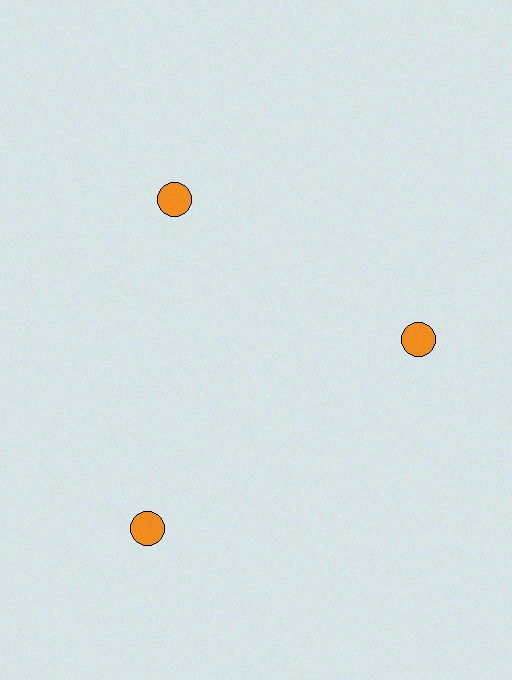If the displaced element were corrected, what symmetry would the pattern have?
It would have 3-fold rotational symmetry — the pattern would map onto itself every 120 degrees.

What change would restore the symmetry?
The symmetry would be restored by moving it inward, back onto the ring so that all 3 circles sit at equal angles and equal distance from the center.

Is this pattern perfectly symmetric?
No. The 3 orange circles are arranged in a ring, but one element near the 7 o'clock position is pushed outward from the center, breaking the 3-fold rotational symmetry.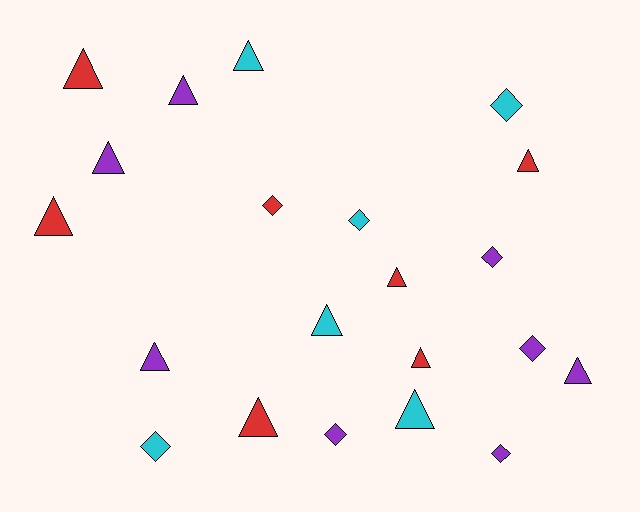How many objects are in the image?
There are 21 objects.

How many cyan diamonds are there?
There are 3 cyan diamonds.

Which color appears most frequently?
Purple, with 8 objects.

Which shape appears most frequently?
Triangle, with 13 objects.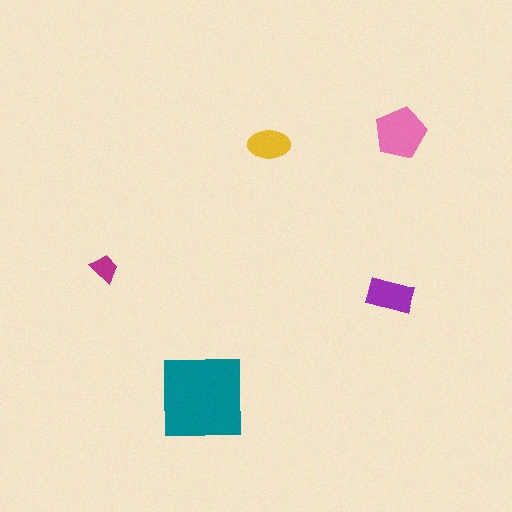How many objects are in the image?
There are 5 objects in the image.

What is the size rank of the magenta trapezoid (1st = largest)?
5th.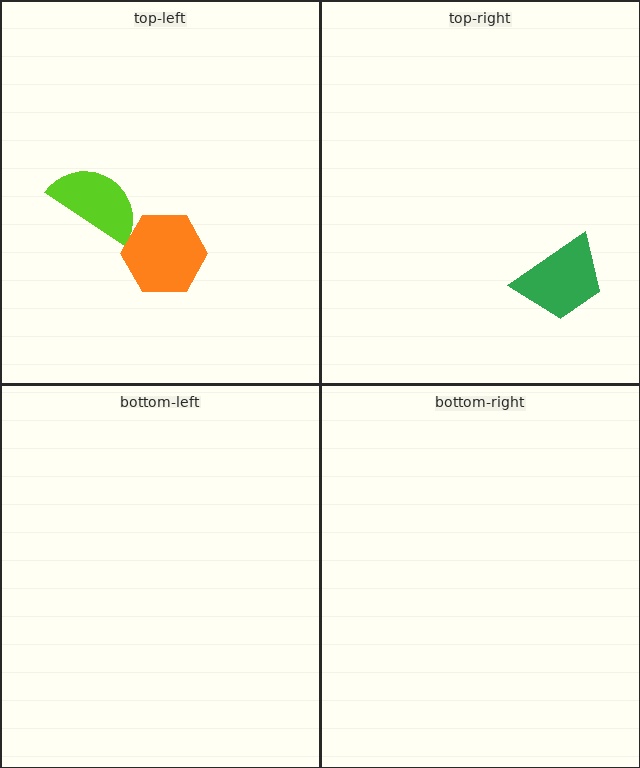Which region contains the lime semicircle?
The top-left region.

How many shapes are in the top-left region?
2.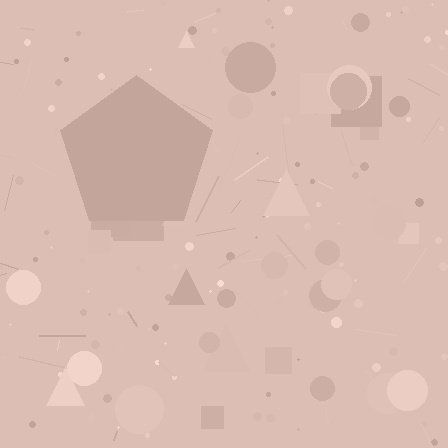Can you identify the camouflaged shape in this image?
The camouflaged shape is a pentagon.